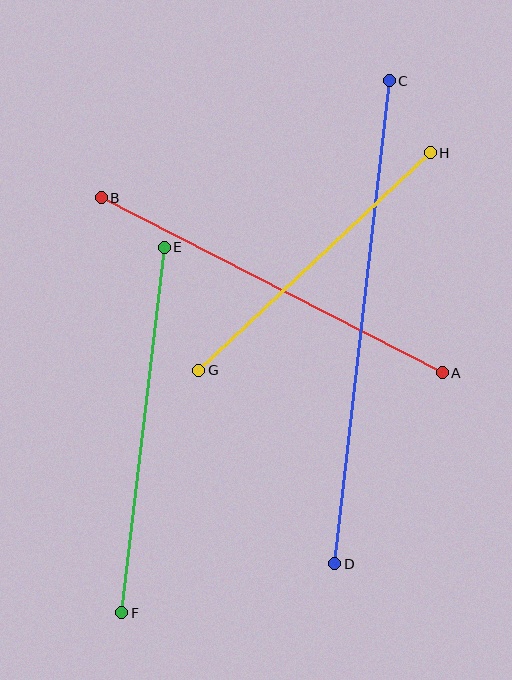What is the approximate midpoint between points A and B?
The midpoint is at approximately (272, 285) pixels.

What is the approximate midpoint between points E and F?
The midpoint is at approximately (143, 430) pixels.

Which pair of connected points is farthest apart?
Points C and D are farthest apart.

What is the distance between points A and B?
The distance is approximately 383 pixels.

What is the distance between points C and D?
The distance is approximately 486 pixels.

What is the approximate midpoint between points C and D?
The midpoint is at approximately (362, 322) pixels.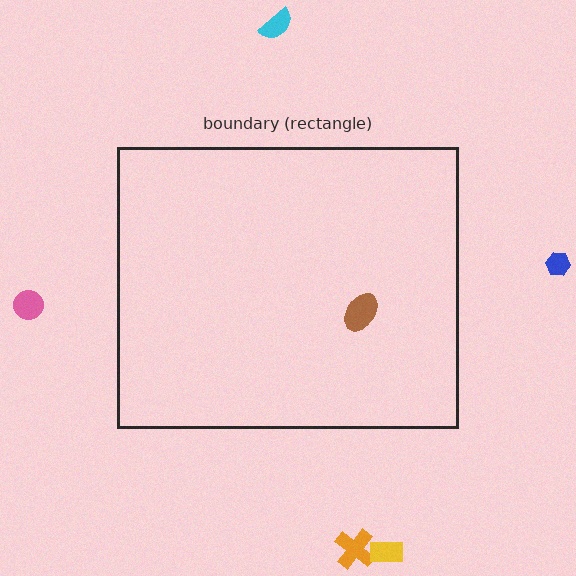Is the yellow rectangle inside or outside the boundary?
Outside.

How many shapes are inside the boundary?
1 inside, 5 outside.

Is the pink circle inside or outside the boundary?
Outside.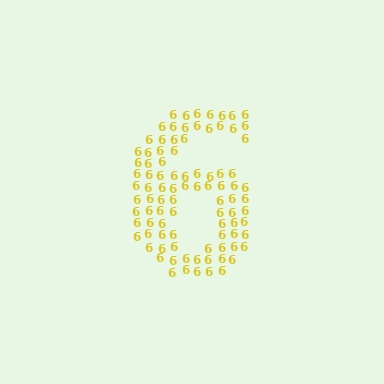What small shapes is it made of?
It is made of small digit 6's.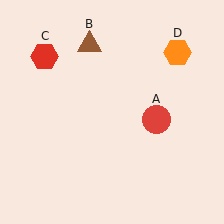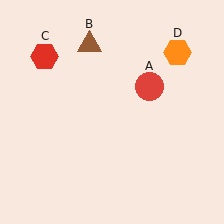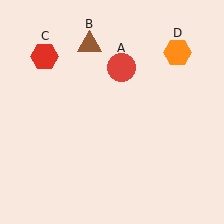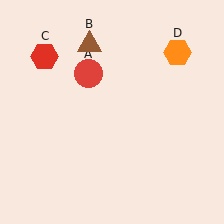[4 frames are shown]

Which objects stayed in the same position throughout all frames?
Brown triangle (object B) and red hexagon (object C) and orange hexagon (object D) remained stationary.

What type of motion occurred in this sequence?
The red circle (object A) rotated counterclockwise around the center of the scene.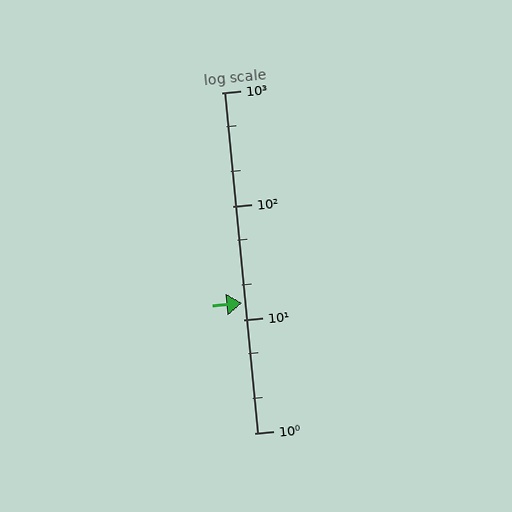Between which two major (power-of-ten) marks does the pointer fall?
The pointer is between 10 and 100.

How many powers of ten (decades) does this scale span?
The scale spans 3 decades, from 1 to 1000.